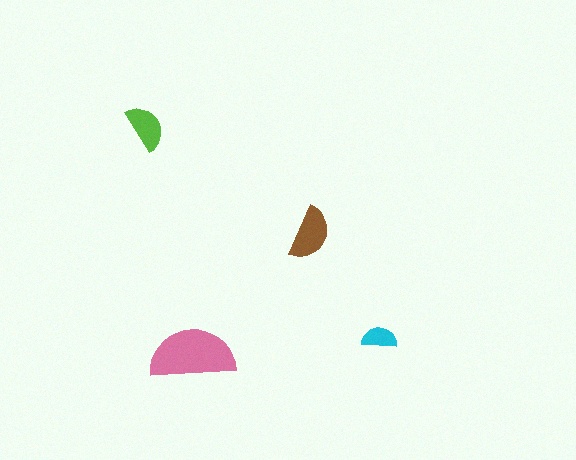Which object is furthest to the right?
The cyan semicircle is rightmost.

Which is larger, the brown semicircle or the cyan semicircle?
The brown one.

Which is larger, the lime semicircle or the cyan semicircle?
The lime one.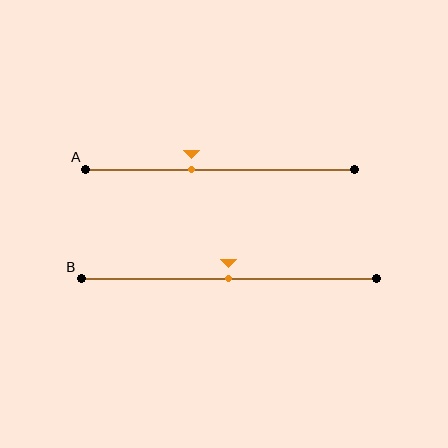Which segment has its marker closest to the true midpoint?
Segment B has its marker closest to the true midpoint.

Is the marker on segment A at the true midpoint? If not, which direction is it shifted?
No, the marker on segment A is shifted to the left by about 11% of the segment length.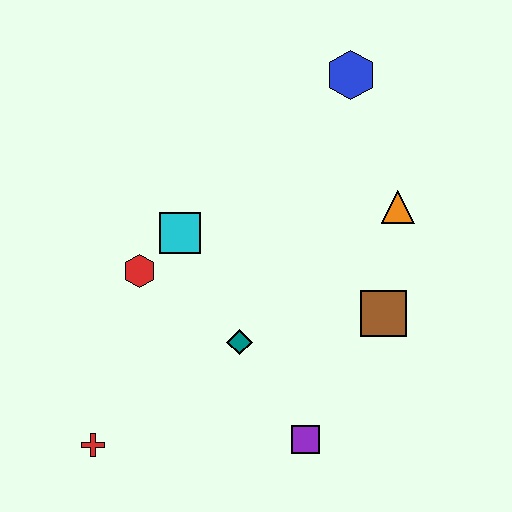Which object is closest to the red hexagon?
The cyan square is closest to the red hexagon.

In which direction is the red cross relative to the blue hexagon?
The red cross is below the blue hexagon.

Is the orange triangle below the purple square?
No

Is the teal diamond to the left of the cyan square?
No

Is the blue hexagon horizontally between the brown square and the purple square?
Yes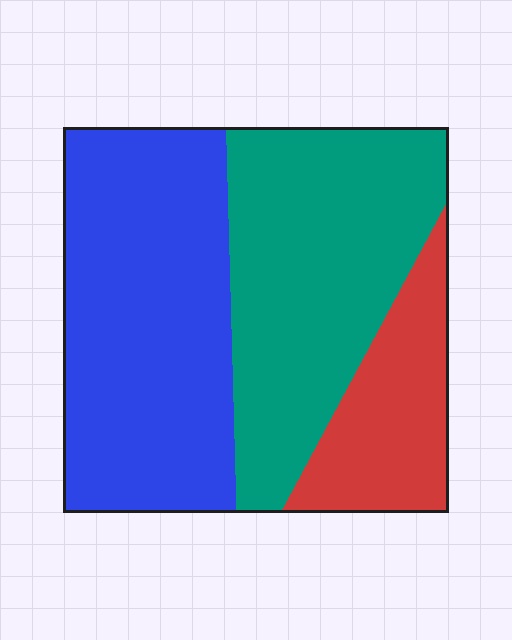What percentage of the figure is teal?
Teal takes up about three eighths (3/8) of the figure.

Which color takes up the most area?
Blue, at roughly 45%.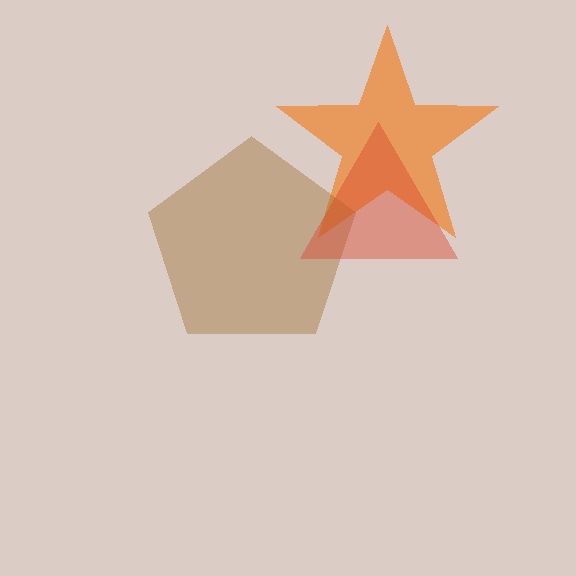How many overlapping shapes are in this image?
There are 3 overlapping shapes in the image.